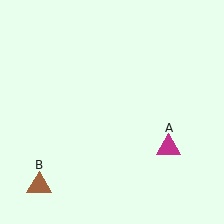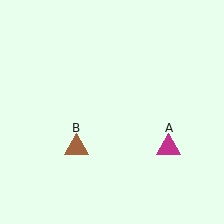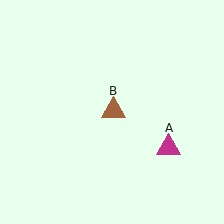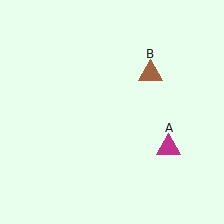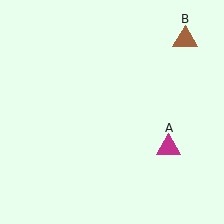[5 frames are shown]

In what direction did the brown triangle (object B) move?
The brown triangle (object B) moved up and to the right.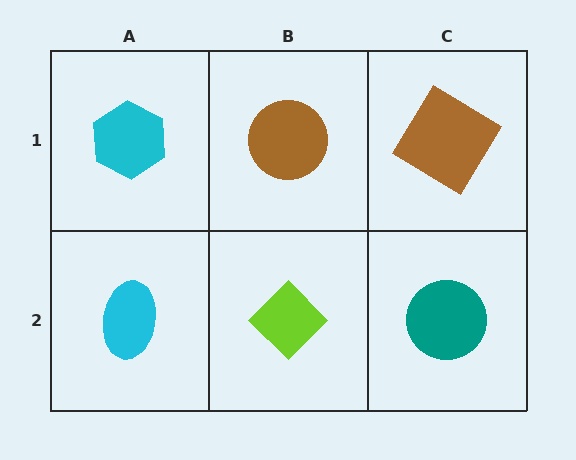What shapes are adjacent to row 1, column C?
A teal circle (row 2, column C), a brown circle (row 1, column B).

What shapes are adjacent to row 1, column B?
A lime diamond (row 2, column B), a cyan hexagon (row 1, column A), a brown diamond (row 1, column C).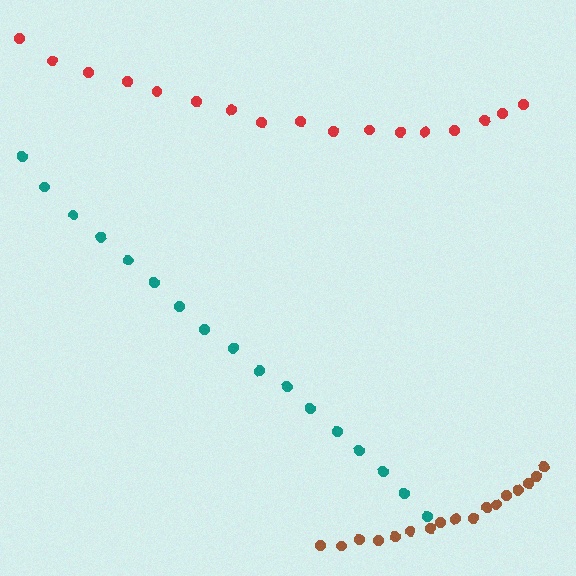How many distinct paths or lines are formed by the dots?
There are 3 distinct paths.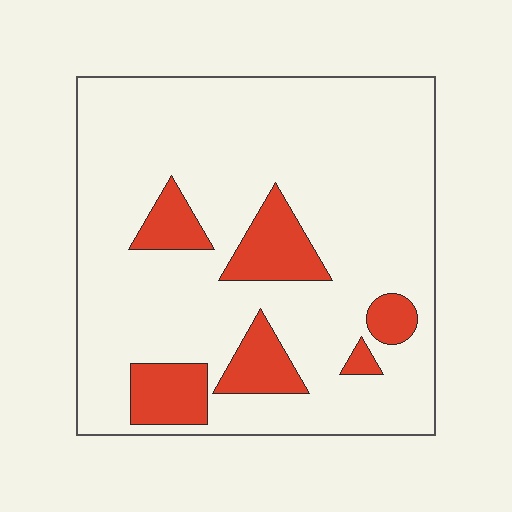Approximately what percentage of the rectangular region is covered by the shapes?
Approximately 15%.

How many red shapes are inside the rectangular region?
6.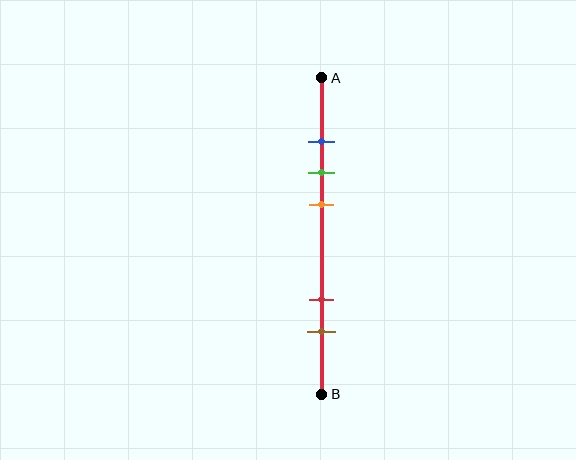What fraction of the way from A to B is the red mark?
The red mark is approximately 70% (0.7) of the way from A to B.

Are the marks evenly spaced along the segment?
No, the marks are not evenly spaced.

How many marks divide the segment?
There are 5 marks dividing the segment.